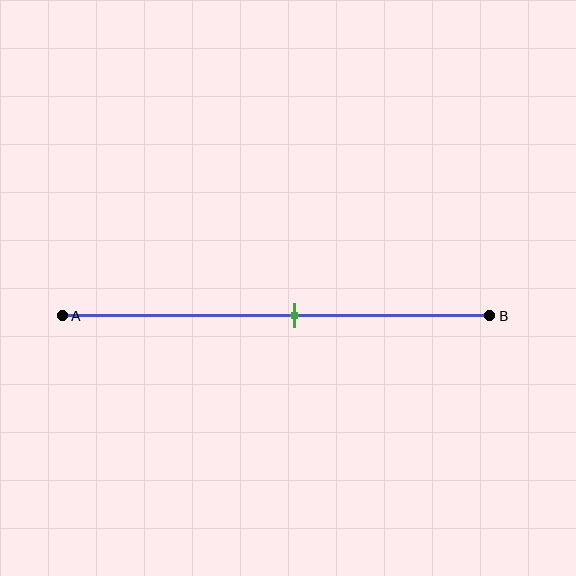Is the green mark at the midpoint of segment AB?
No, the mark is at about 55% from A, not at the 50% midpoint.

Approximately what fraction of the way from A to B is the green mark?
The green mark is approximately 55% of the way from A to B.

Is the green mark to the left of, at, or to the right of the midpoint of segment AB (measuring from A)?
The green mark is to the right of the midpoint of segment AB.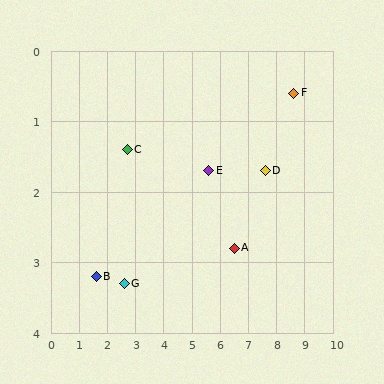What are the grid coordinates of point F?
Point F is at approximately (8.6, 0.6).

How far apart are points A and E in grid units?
Points A and E are about 1.4 grid units apart.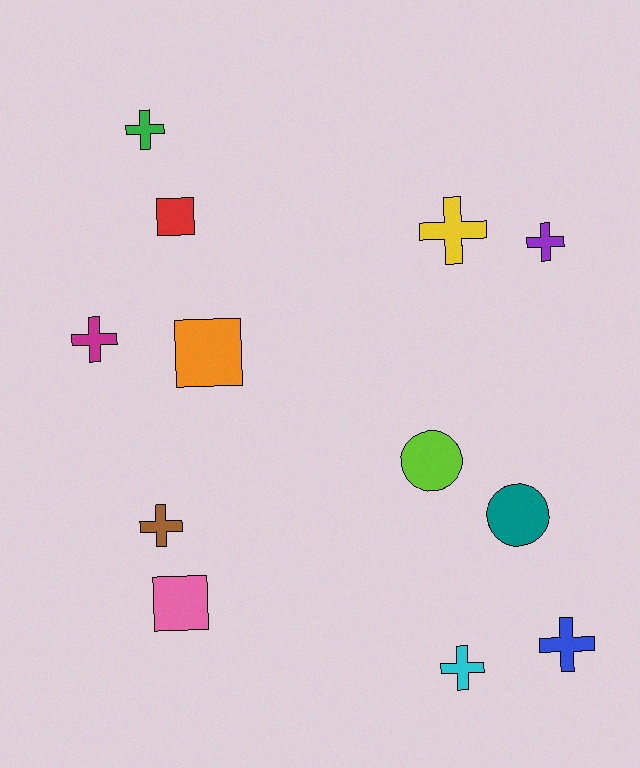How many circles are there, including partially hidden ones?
There are 2 circles.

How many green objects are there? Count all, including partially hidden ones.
There is 1 green object.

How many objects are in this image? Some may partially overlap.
There are 12 objects.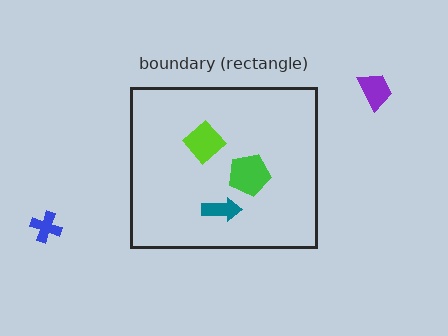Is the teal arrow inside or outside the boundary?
Inside.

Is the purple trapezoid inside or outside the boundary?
Outside.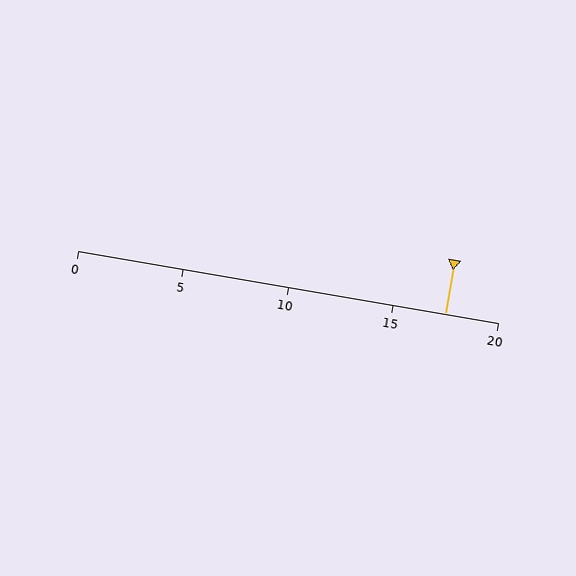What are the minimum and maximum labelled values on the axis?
The axis runs from 0 to 20.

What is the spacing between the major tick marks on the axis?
The major ticks are spaced 5 apart.